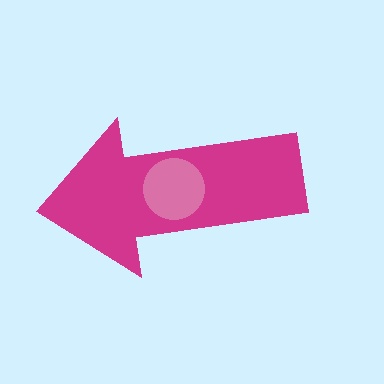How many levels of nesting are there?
2.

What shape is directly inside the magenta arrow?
The pink circle.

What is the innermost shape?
The pink circle.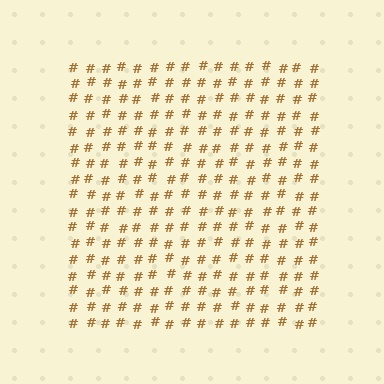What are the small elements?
The small elements are hash symbols.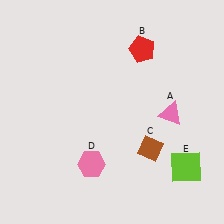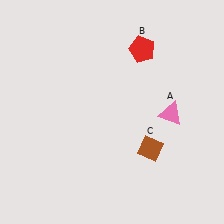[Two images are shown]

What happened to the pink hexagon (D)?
The pink hexagon (D) was removed in Image 2. It was in the bottom-left area of Image 1.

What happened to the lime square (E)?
The lime square (E) was removed in Image 2. It was in the bottom-right area of Image 1.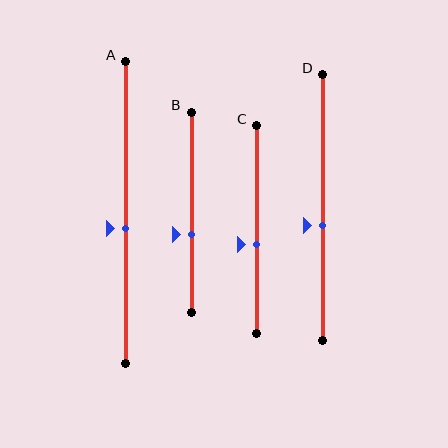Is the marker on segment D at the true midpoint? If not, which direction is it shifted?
No, the marker on segment D is shifted downward by about 7% of the segment length.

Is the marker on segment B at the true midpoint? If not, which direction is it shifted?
No, the marker on segment B is shifted downward by about 11% of the segment length.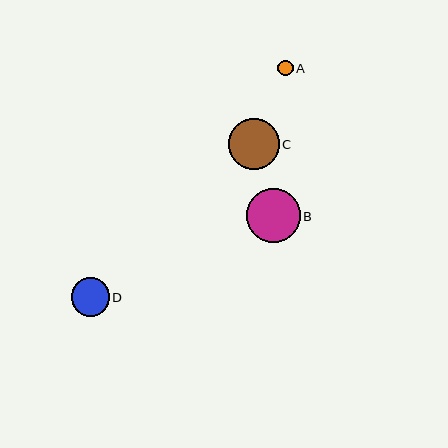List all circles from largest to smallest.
From largest to smallest: B, C, D, A.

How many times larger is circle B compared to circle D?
Circle B is approximately 1.4 times the size of circle D.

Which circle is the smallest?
Circle A is the smallest with a size of approximately 15 pixels.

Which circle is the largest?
Circle B is the largest with a size of approximately 54 pixels.